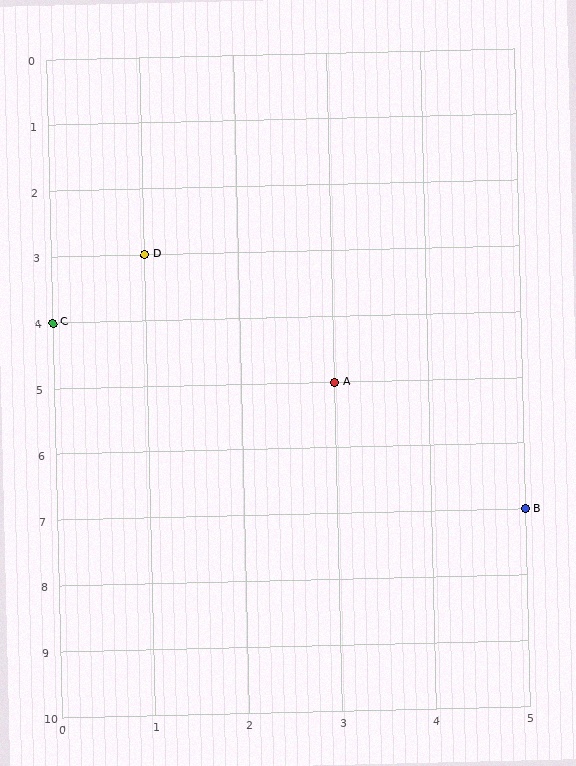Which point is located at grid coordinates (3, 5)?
Point A is at (3, 5).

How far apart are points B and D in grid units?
Points B and D are 4 columns and 4 rows apart (about 5.7 grid units diagonally).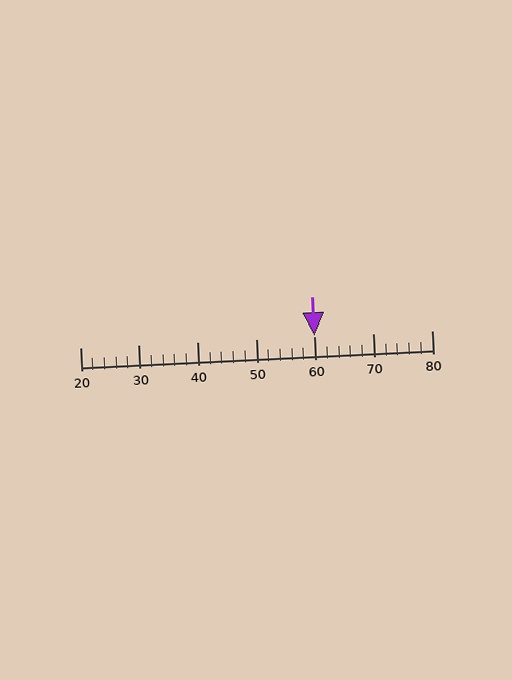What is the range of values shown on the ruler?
The ruler shows values from 20 to 80.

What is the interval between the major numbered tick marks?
The major tick marks are spaced 10 units apart.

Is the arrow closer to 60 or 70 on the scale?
The arrow is closer to 60.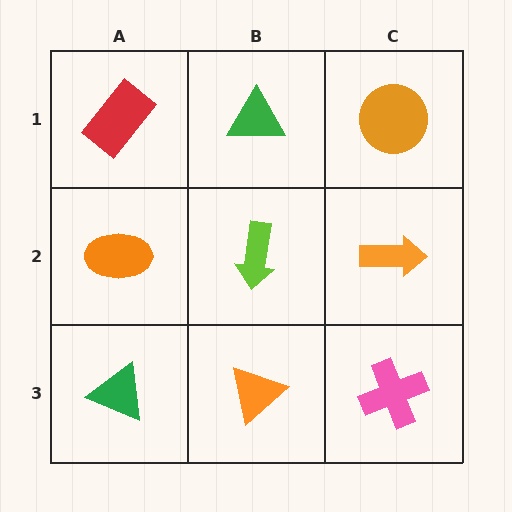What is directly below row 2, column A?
A green triangle.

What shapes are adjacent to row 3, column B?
A lime arrow (row 2, column B), a green triangle (row 3, column A), a pink cross (row 3, column C).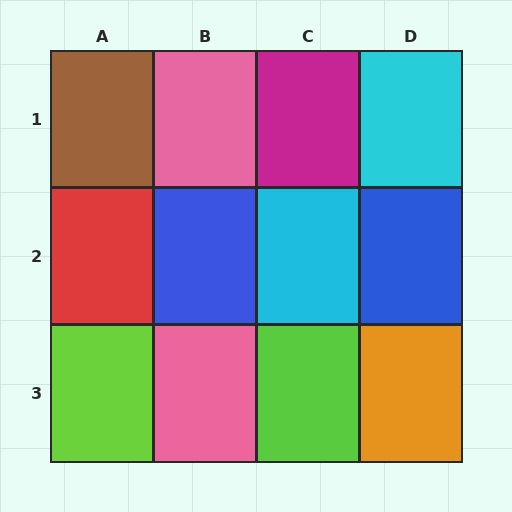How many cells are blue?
2 cells are blue.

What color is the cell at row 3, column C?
Lime.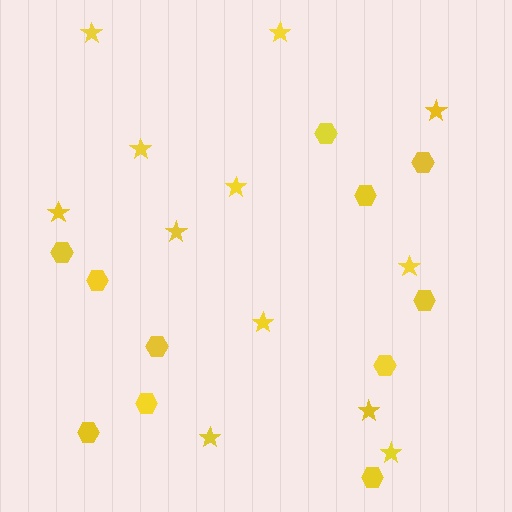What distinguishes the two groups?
There are 2 groups: one group of hexagons (11) and one group of stars (12).